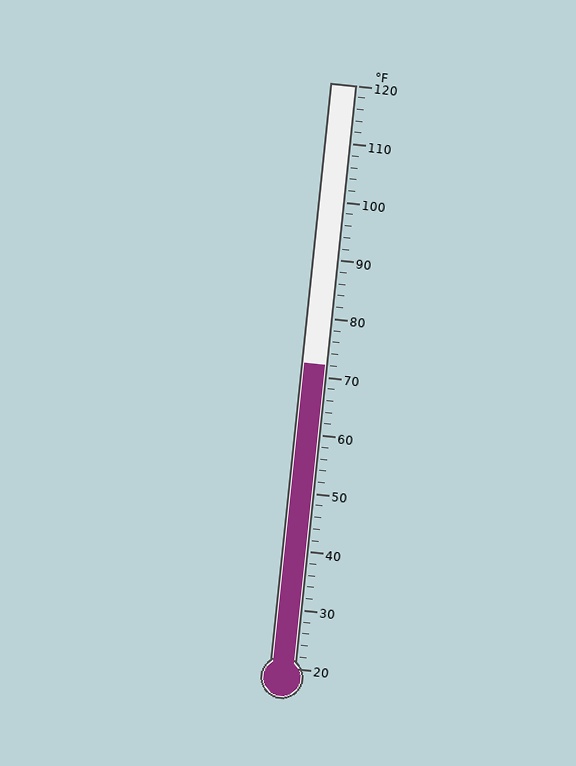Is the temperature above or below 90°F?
The temperature is below 90°F.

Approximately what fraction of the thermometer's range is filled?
The thermometer is filled to approximately 50% of its range.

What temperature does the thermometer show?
The thermometer shows approximately 72°F.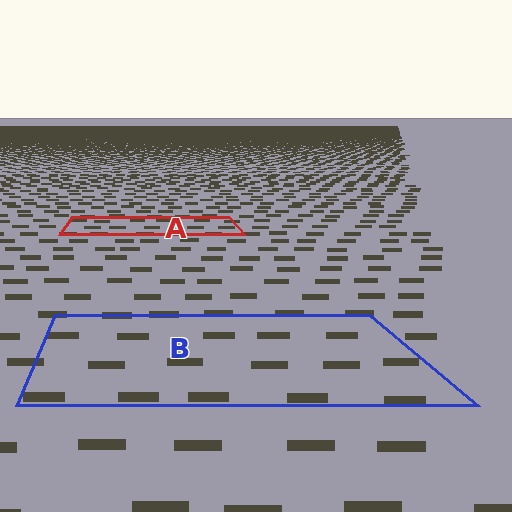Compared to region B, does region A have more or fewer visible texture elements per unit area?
Region A has more texture elements per unit area — they are packed more densely because it is farther away.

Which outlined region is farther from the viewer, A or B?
Region A is farther from the viewer — the texture elements inside it appear smaller and more densely packed.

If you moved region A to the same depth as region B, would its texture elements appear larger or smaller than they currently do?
They would appear larger. At a closer depth, the same texture elements are projected at a bigger on-screen size.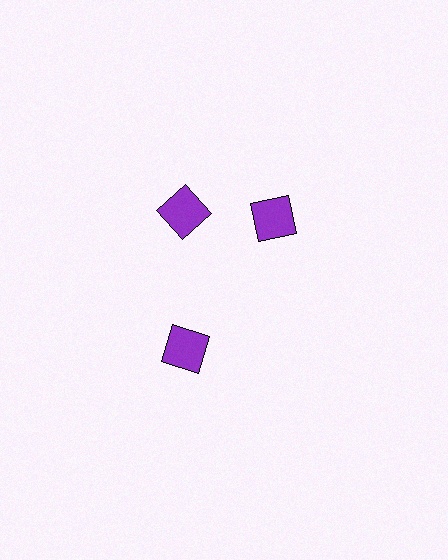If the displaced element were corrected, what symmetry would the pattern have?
It would have 3-fold rotational symmetry — the pattern would map onto itself every 120 degrees.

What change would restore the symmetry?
The symmetry would be restored by rotating it back into even spacing with its neighbors so that all 3 squares sit at equal angles and equal distance from the center.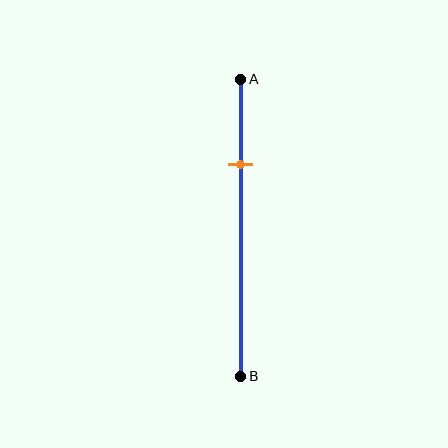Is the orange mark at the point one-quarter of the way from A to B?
No, the mark is at about 30% from A, not at the 25% one-quarter point.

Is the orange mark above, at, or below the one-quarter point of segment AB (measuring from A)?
The orange mark is below the one-quarter point of segment AB.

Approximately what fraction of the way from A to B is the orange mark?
The orange mark is approximately 30% of the way from A to B.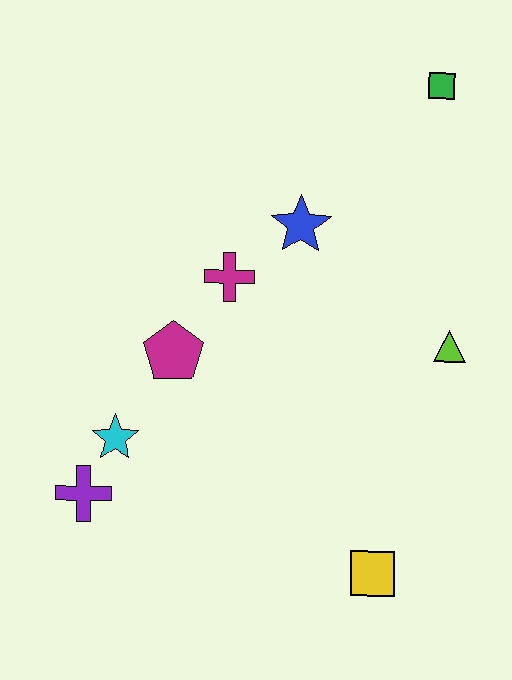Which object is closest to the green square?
The blue star is closest to the green square.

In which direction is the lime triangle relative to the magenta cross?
The lime triangle is to the right of the magenta cross.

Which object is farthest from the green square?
The purple cross is farthest from the green square.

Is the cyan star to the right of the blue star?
No